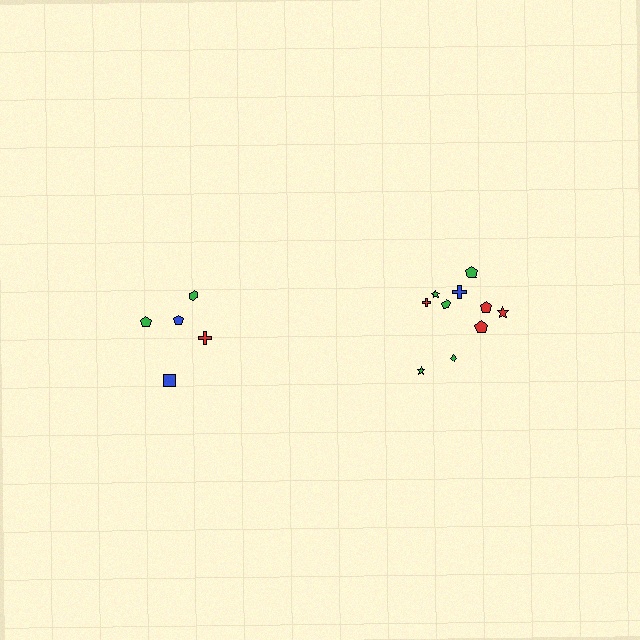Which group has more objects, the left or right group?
The right group.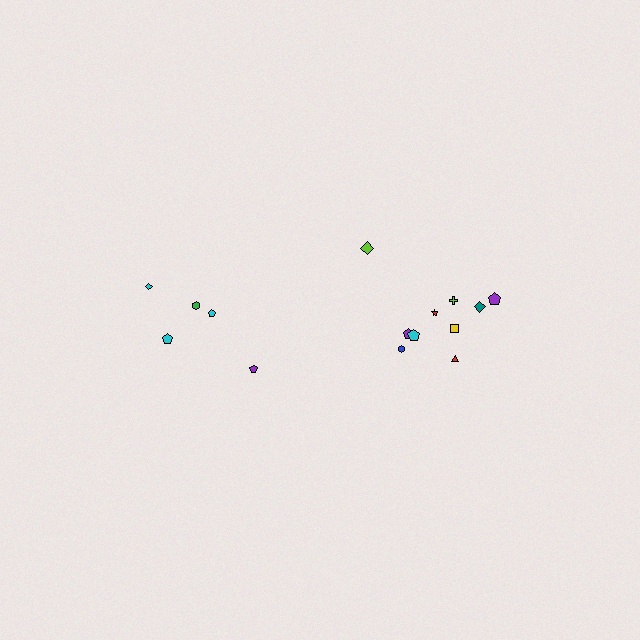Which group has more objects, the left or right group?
The right group.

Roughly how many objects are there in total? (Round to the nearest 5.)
Roughly 15 objects in total.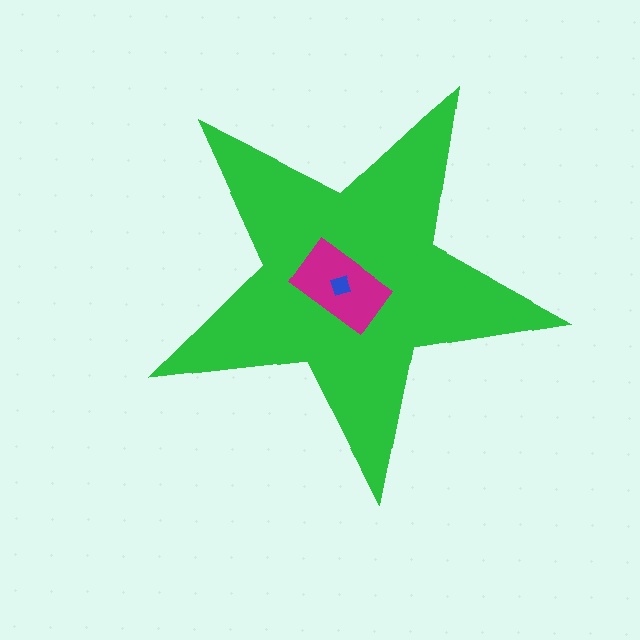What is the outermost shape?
The green star.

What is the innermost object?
The blue diamond.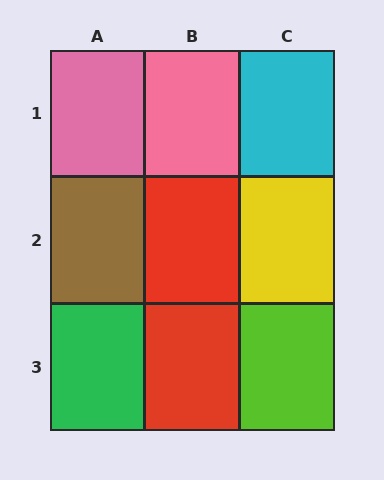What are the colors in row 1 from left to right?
Pink, pink, cyan.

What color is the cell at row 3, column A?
Green.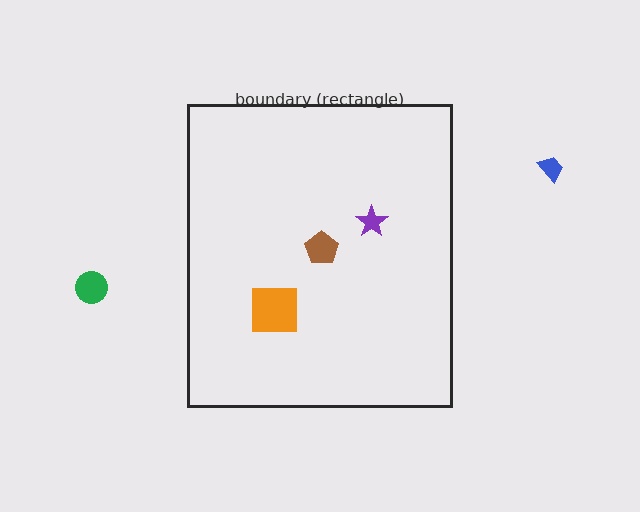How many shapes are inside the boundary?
3 inside, 2 outside.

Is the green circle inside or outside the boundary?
Outside.